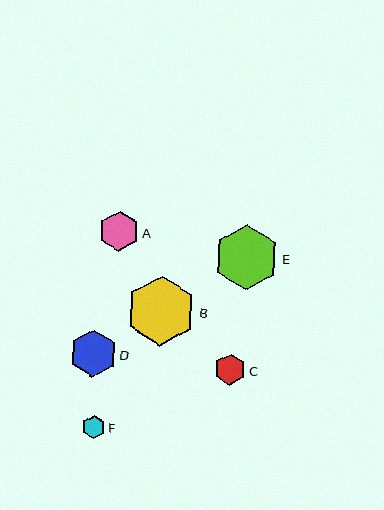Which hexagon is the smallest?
Hexagon F is the smallest with a size of approximately 23 pixels.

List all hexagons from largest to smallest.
From largest to smallest: B, E, D, A, C, F.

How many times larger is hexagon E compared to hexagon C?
Hexagon E is approximately 2.1 times the size of hexagon C.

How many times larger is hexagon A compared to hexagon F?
Hexagon A is approximately 1.7 times the size of hexagon F.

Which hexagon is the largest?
Hexagon B is the largest with a size of approximately 70 pixels.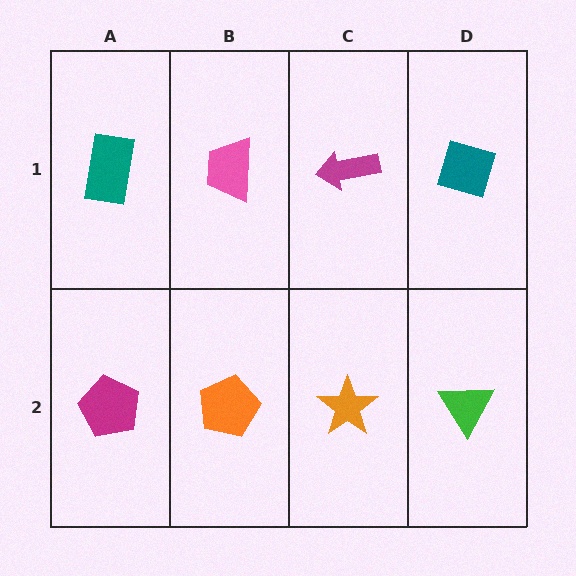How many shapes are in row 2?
4 shapes.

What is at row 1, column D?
A teal diamond.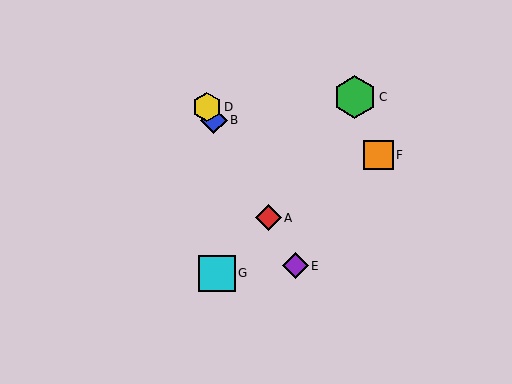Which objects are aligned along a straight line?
Objects A, B, D, E are aligned along a straight line.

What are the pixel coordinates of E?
Object E is at (295, 266).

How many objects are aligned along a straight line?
4 objects (A, B, D, E) are aligned along a straight line.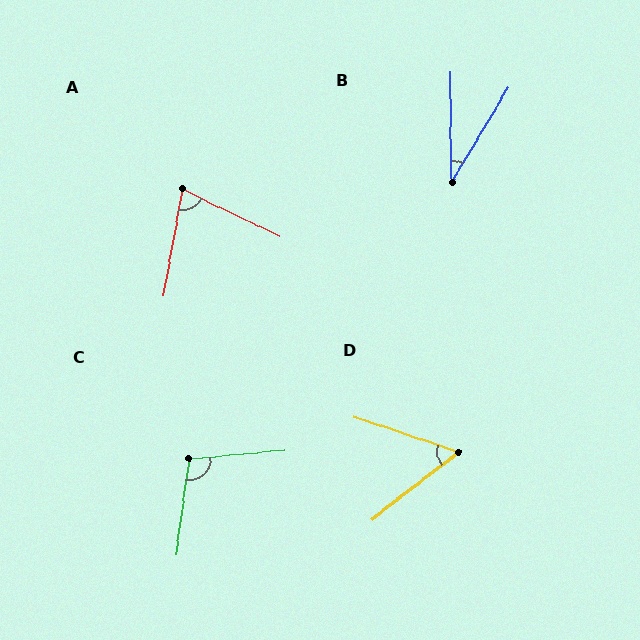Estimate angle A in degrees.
Approximately 74 degrees.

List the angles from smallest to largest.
B (32°), D (56°), A (74°), C (103°).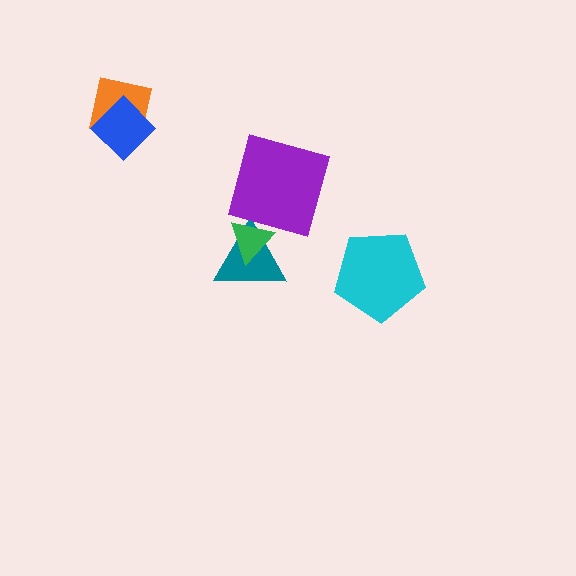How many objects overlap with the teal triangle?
1 object overlaps with the teal triangle.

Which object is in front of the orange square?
The blue diamond is in front of the orange square.